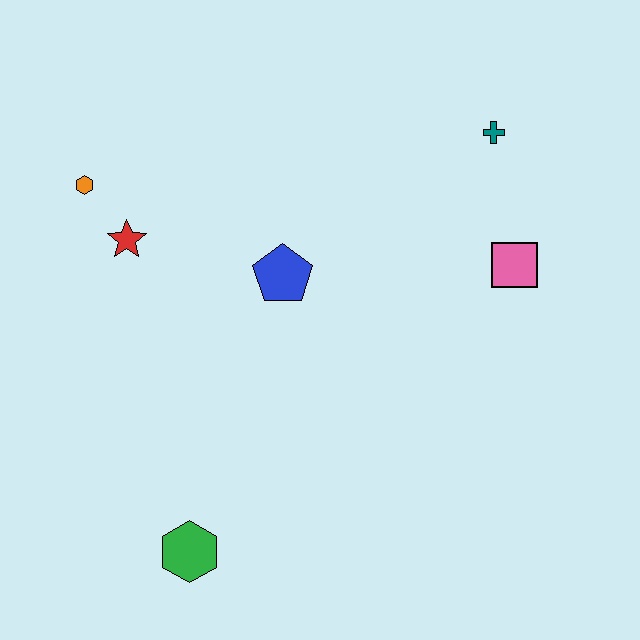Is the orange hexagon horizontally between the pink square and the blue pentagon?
No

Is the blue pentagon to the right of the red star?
Yes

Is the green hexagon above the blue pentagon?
No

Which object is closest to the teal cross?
The pink square is closest to the teal cross.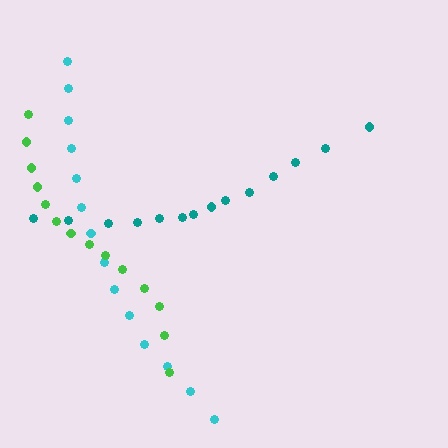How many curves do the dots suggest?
There are 3 distinct paths.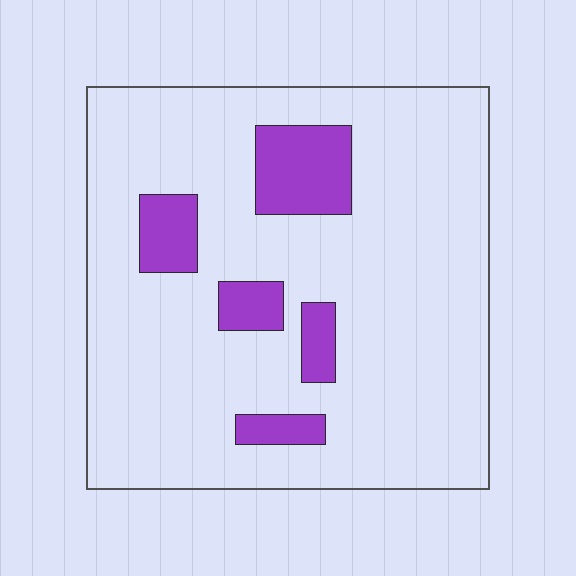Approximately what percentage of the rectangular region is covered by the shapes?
Approximately 15%.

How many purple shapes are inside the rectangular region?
5.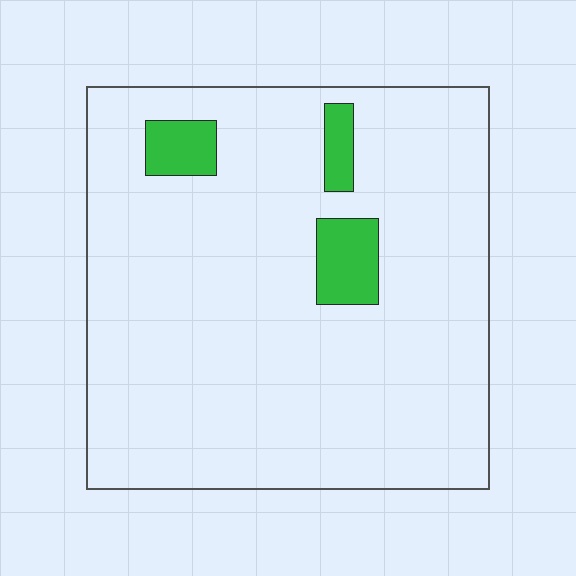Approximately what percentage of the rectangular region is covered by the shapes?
Approximately 5%.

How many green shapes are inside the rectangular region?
3.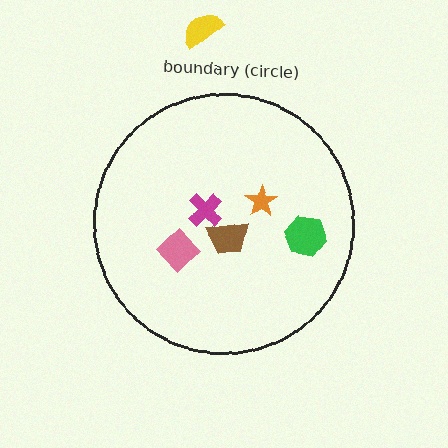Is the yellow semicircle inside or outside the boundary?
Outside.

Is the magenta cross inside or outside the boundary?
Inside.